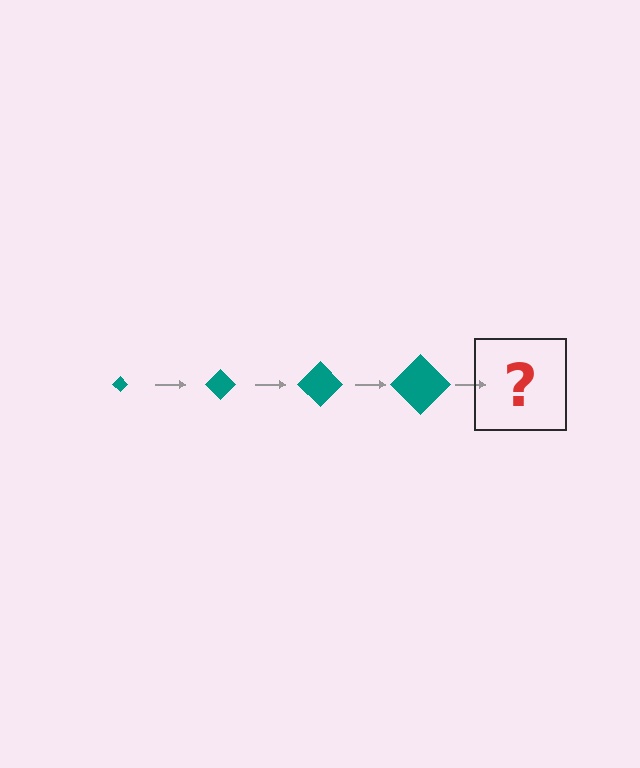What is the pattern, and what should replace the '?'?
The pattern is that the diamond gets progressively larger each step. The '?' should be a teal diamond, larger than the previous one.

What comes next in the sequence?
The next element should be a teal diamond, larger than the previous one.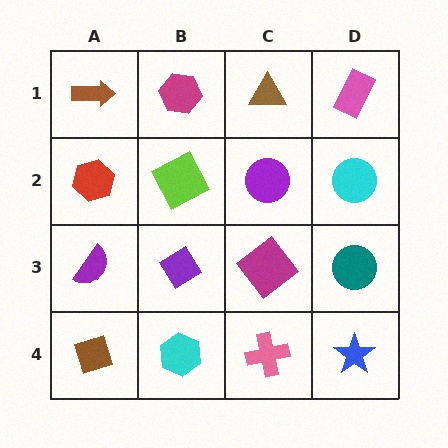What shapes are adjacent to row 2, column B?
A magenta hexagon (row 1, column B), a purple diamond (row 3, column B), a red hexagon (row 2, column A), a purple circle (row 2, column C).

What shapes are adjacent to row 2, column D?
A pink rectangle (row 1, column D), a teal circle (row 3, column D), a purple circle (row 2, column C).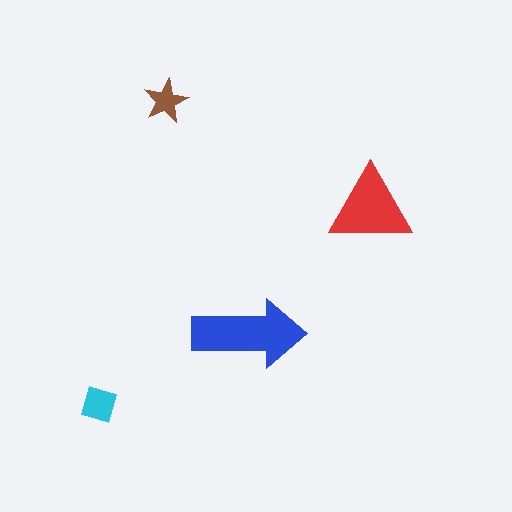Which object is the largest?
The blue arrow.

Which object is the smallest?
The brown star.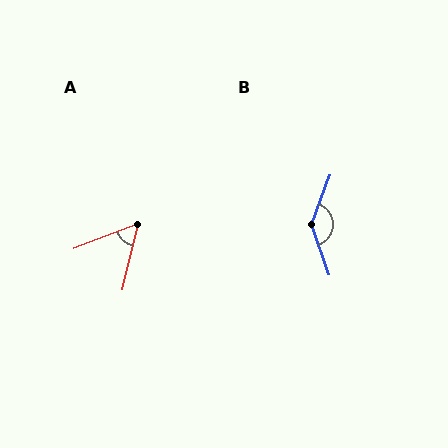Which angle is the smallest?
A, at approximately 56 degrees.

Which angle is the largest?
B, at approximately 140 degrees.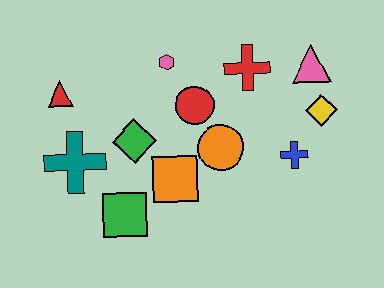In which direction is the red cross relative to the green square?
The red cross is above the green square.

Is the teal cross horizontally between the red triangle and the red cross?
Yes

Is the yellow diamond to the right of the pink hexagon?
Yes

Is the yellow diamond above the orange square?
Yes